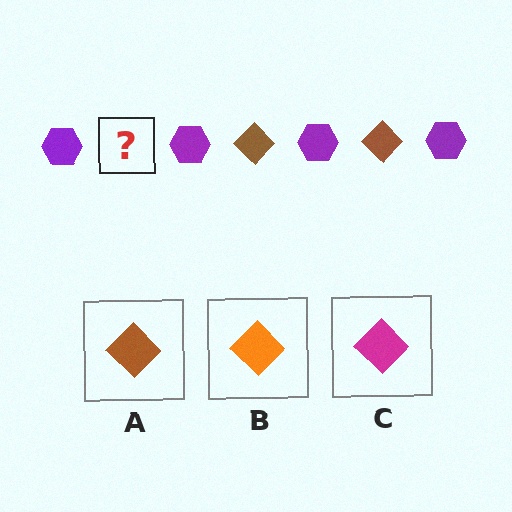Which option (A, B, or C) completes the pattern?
A.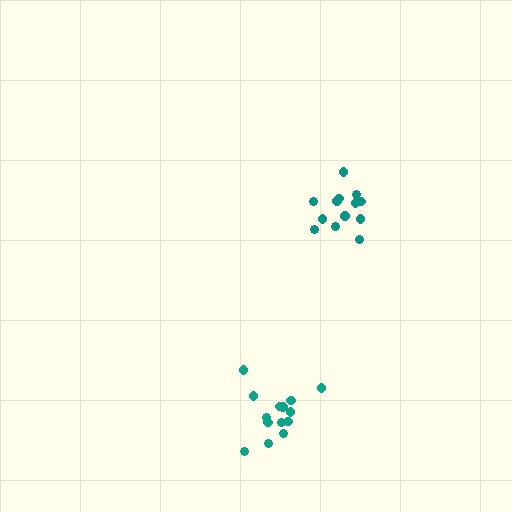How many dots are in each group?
Group 1: 13 dots, Group 2: 14 dots (27 total).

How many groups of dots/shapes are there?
There are 2 groups.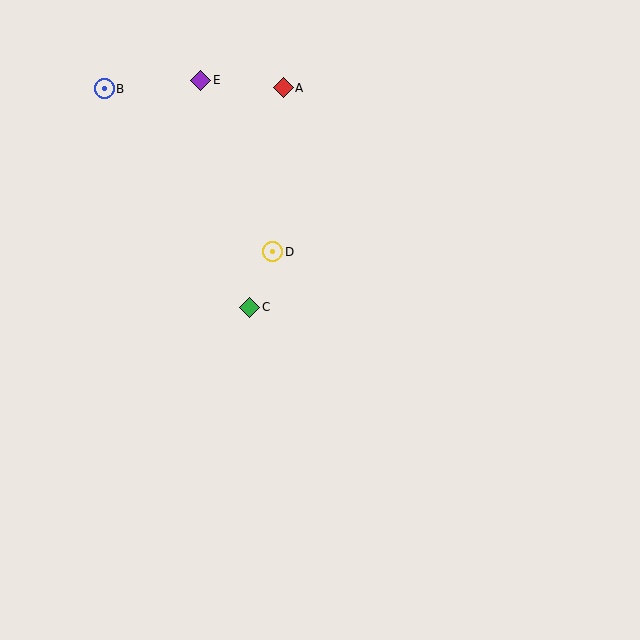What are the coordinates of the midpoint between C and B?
The midpoint between C and B is at (177, 198).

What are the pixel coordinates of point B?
Point B is at (104, 89).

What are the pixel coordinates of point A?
Point A is at (283, 88).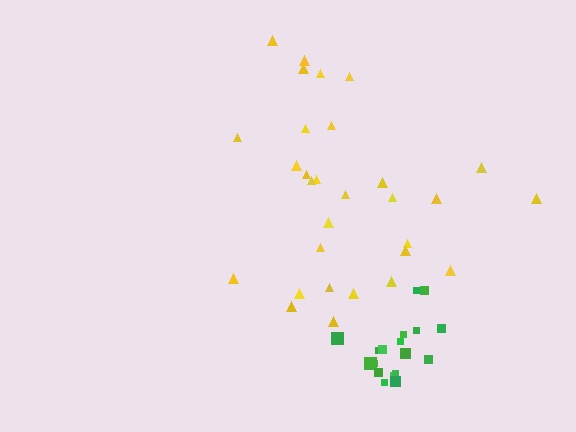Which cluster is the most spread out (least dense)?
Yellow.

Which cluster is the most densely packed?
Green.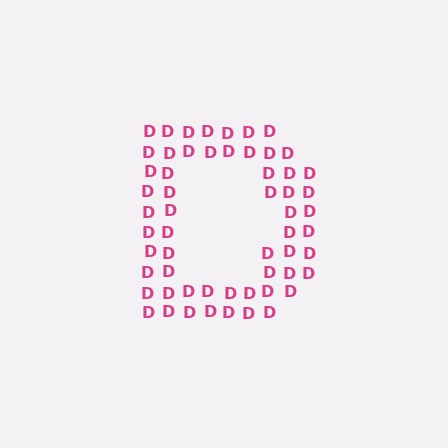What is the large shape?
The large shape is the letter D.